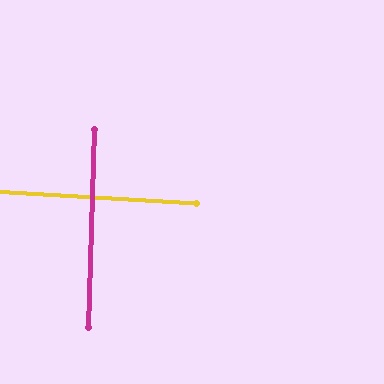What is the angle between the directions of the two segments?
Approximately 88 degrees.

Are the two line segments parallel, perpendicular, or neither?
Perpendicular — they meet at approximately 88°.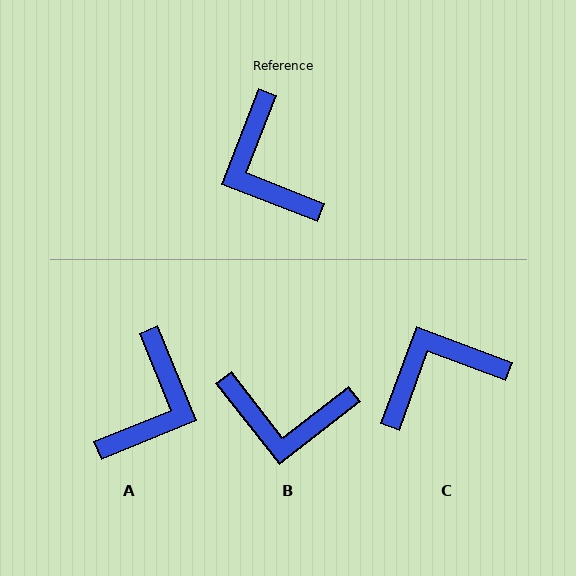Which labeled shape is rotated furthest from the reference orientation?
A, about 133 degrees away.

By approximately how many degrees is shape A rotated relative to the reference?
Approximately 133 degrees counter-clockwise.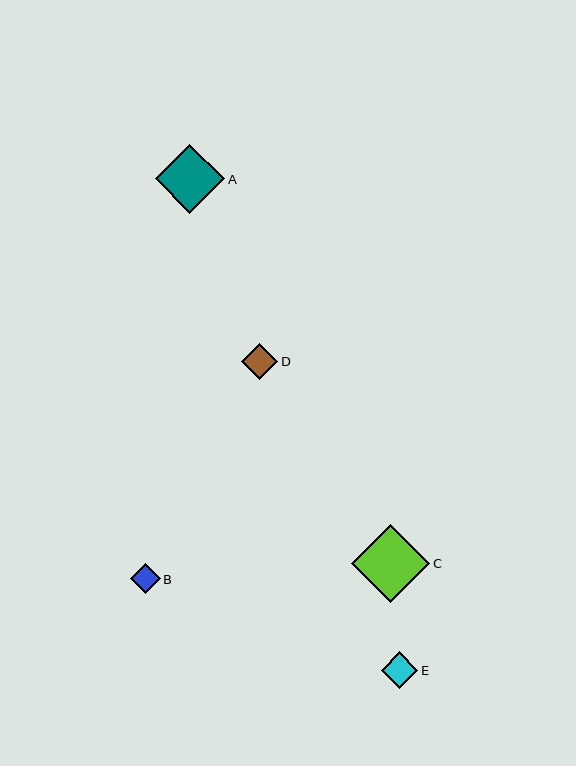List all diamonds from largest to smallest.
From largest to smallest: C, A, E, D, B.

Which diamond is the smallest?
Diamond B is the smallest with a size of approximately 30 pixels.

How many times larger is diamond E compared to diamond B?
Diamond E is approximately 1.2 times the size of diamond B.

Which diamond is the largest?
Diamond C is the largest with a size of approximately 78 pixels.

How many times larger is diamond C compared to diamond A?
Diamond C is approximately 1.1 times the size of diamond A.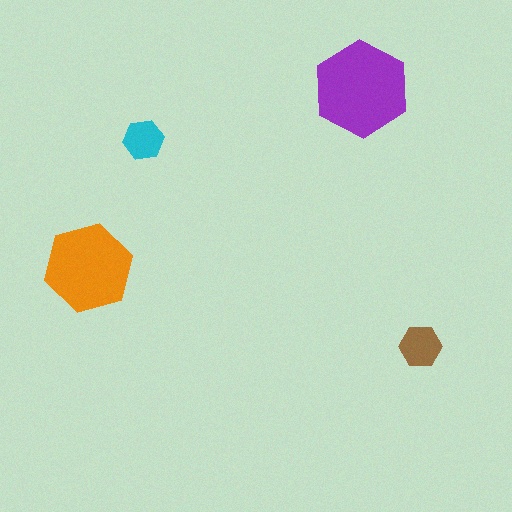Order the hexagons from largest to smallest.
the purple one, the orange one, the brown one, the cyan one.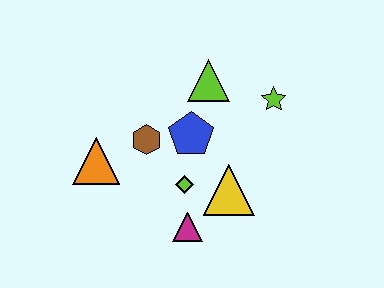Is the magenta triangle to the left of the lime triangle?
Yes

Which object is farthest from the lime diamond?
The lime star is farthest from the lime diamond.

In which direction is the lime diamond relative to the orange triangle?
The lime diamond is to the right of the orange triangle.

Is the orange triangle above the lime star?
No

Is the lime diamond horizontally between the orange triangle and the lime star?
Yes